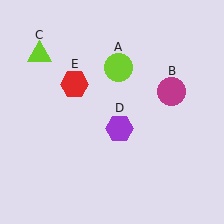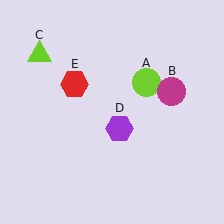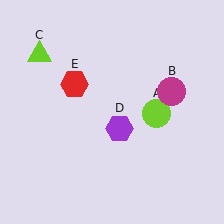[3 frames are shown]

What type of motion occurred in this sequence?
The lime circle (object A) rotated clockwise around the center of the scene.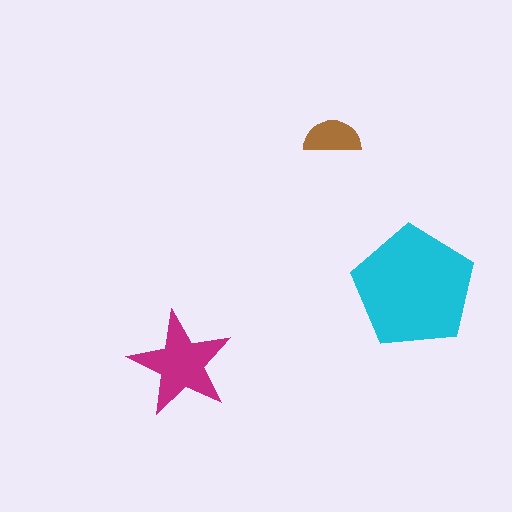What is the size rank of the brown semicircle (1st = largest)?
3rd.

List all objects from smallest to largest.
The brown semicircle, the magenta star, the cyan pentagon.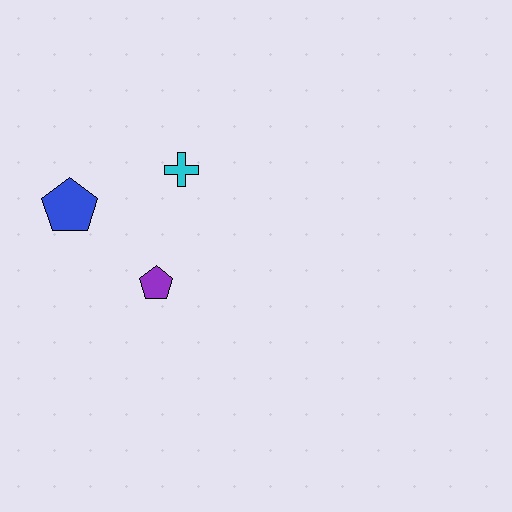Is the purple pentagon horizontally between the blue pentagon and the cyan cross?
Yes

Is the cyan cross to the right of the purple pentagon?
Yes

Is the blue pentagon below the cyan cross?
Yes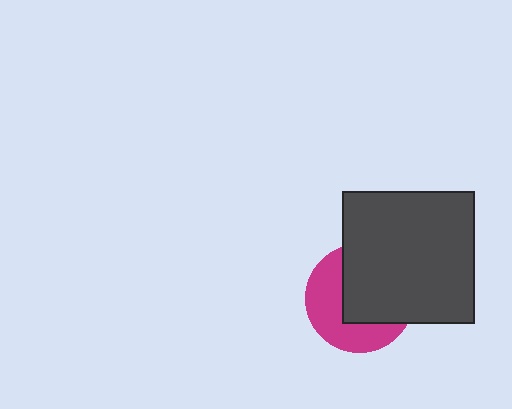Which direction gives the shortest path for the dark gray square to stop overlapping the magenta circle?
Moving toward the upper-right gives the shortest separation.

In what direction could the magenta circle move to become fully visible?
The magenta circle could move toward the lower-left. That would shift it out from behind the dark gray square entirely.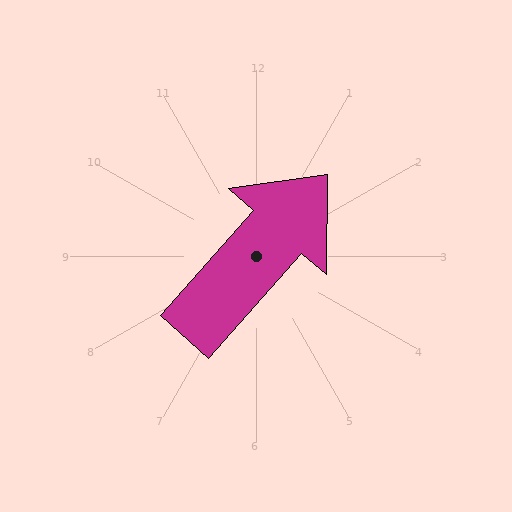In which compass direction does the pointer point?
Northeast.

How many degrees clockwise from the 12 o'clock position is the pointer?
Approximately 41 degrees.